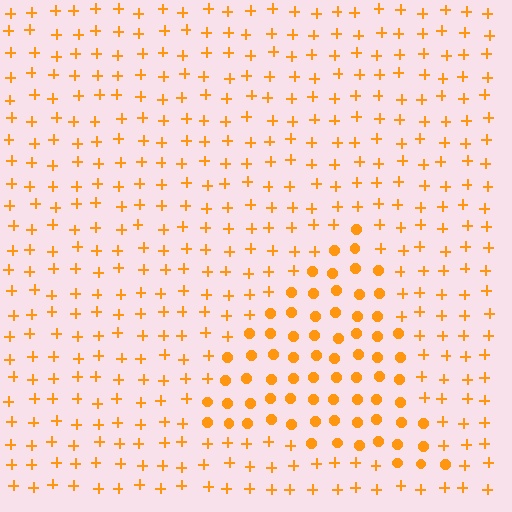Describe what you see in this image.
The image is filled with small orange elements arranged in a uniform grid. A triangle-shaped region contains circles, while the surrounding area contains plus signs. The boundary is defined purely by the change in element shape.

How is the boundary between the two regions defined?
The boundary is defined by a change in element shape: circles inside vs. plus signs outside. All elements share the same color and spacing.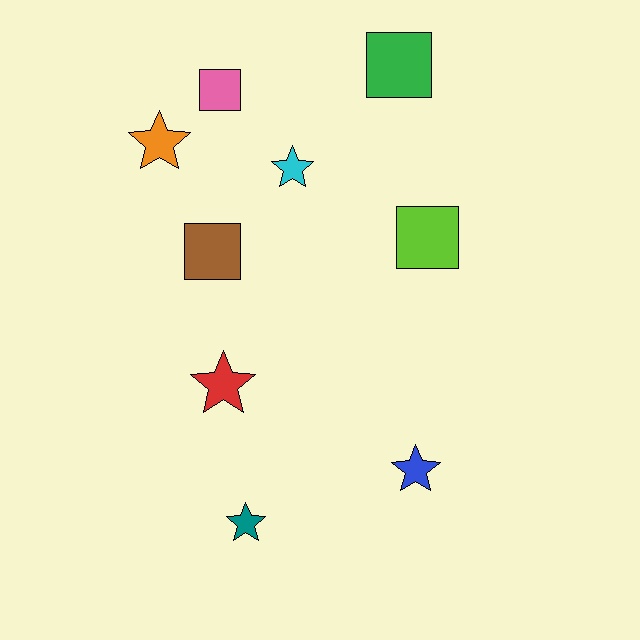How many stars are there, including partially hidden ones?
There are 5 stars.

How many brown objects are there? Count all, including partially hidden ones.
There is 1 brown object.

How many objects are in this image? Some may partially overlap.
There are 9 objects.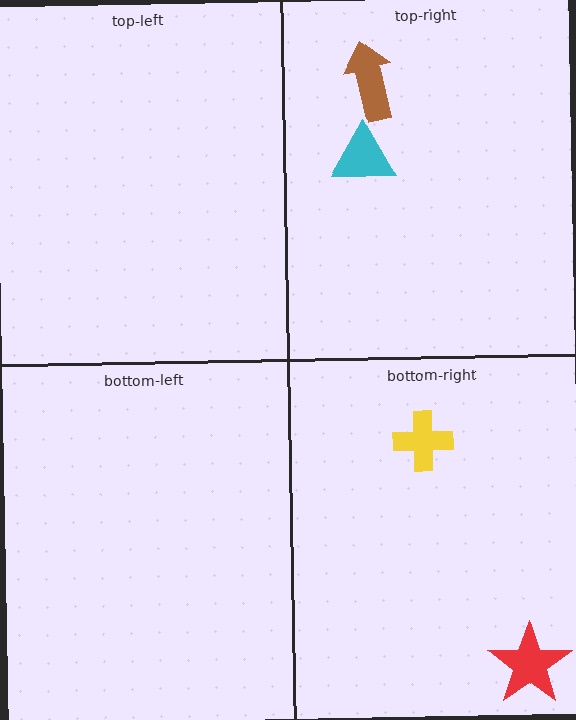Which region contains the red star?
The bottom-right region.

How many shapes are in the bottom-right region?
2.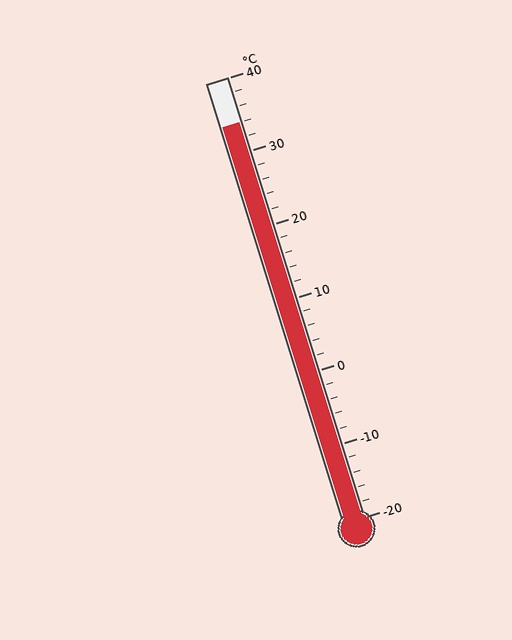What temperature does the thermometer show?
The thermometer shows approximately 34°C.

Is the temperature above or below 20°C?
The temperature is above 20°C.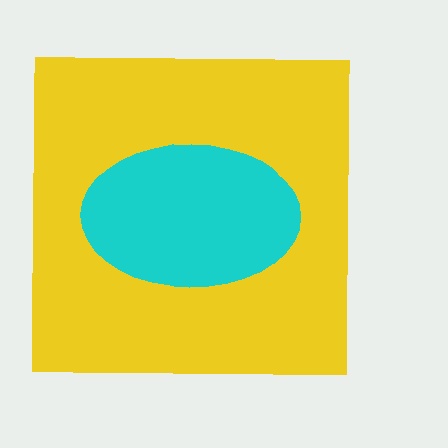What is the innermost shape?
The cyan ellipse.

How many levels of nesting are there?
2.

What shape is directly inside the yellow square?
The cyan ellipse.